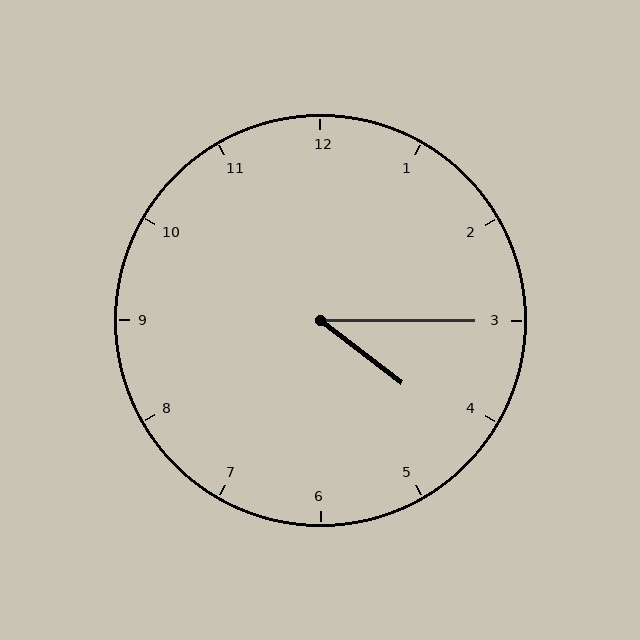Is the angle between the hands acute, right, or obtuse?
It is acute.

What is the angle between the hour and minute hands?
Approximately 38 degrees.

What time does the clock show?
4:15.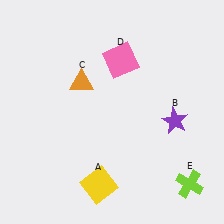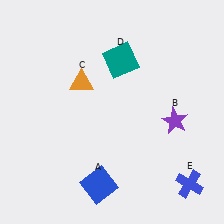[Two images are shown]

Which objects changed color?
A changed from yellow to blue. D changed from pink to teal. E changed from lime to blue.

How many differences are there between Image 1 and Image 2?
There are 3 differences between the two images.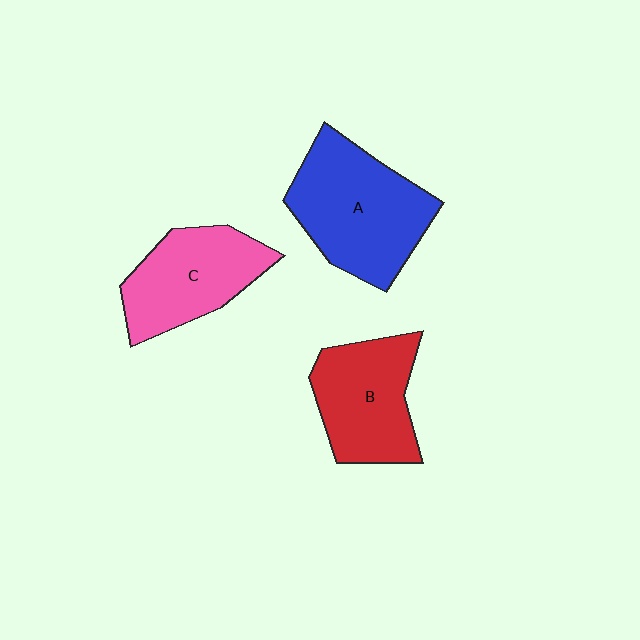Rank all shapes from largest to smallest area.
From largest to smallest: A (blue), B (red), C (pink).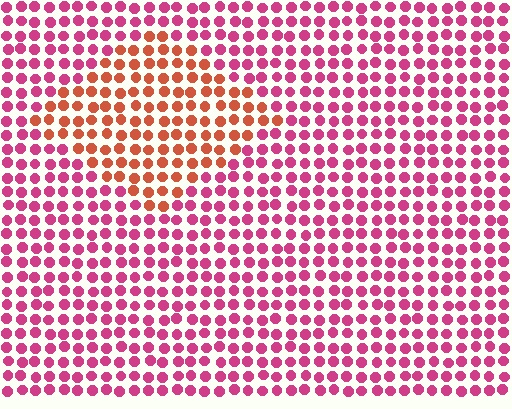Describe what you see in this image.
The image is filled with small magenta elements in a uniform arrangement. A diamond-shaped region is visible where the elements are tinted to a slightly different hue, forming a subtle color boundary.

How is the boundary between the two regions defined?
The boundary is defined purely by a slight shift in hue (about 41 degrees). Spacing, size, and orientation are identical on both sides.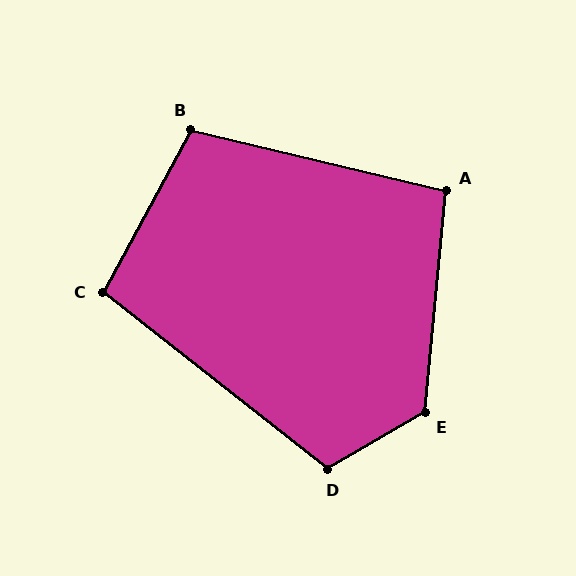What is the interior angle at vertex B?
Approximately 105 degrees (obtuse).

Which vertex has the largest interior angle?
E, at approximately 125 degrees.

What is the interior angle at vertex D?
Approximately 112 degrees (obtuse).